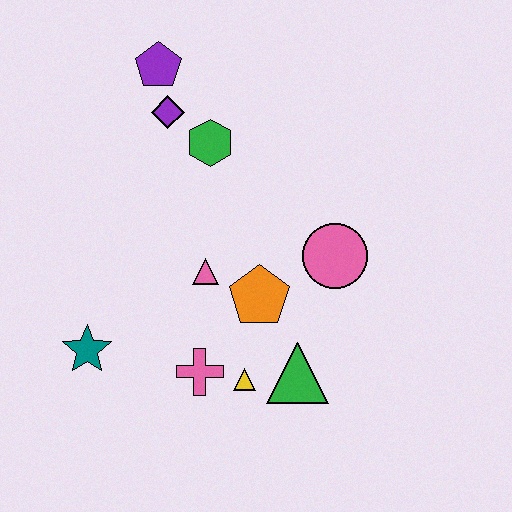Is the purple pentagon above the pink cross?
Yes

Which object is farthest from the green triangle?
The purple pentagon is farthest from the green triangle.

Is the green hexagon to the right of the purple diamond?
Yes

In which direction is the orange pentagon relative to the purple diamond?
The orange pentagon is below the purple diamond.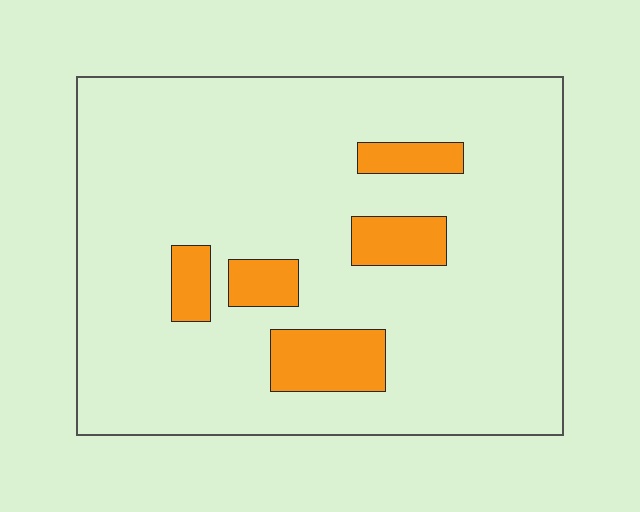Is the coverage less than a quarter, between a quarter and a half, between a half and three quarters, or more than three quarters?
Less than a quarter.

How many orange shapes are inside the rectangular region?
5.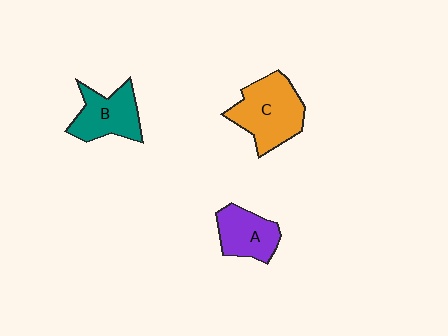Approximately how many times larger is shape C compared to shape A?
Approximately 1.5 times.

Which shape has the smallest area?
Shape A (purple).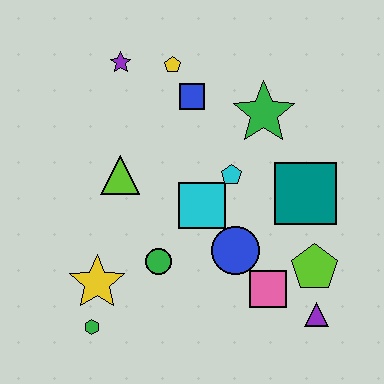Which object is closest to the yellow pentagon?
The blue square is closest to the yellow pentagon.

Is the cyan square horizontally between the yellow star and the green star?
Yes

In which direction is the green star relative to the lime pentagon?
The green star is above the lime pentagon.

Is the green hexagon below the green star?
Yes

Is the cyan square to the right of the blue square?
Yes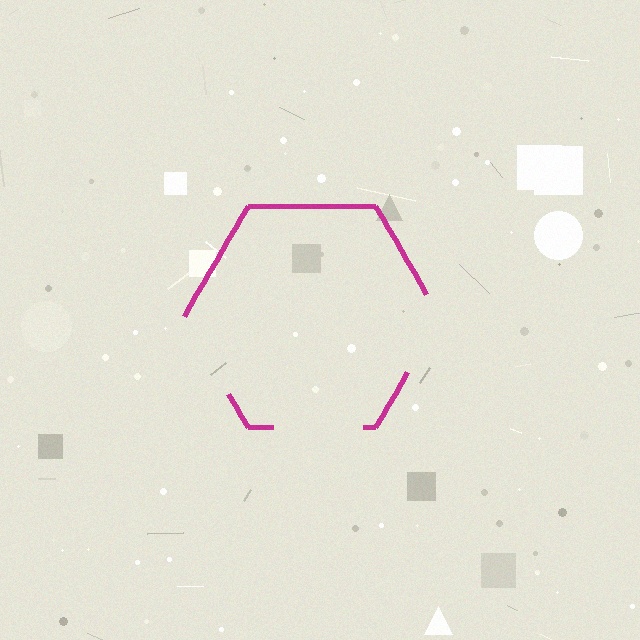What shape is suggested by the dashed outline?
The dashed outline suggests a hexagon.